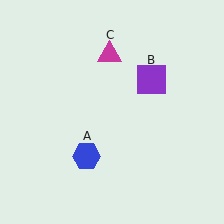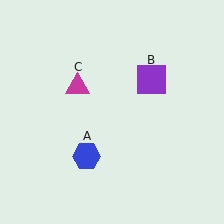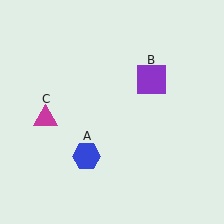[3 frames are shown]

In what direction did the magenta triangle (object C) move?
The magenta triangle (object C) moved down and to the left.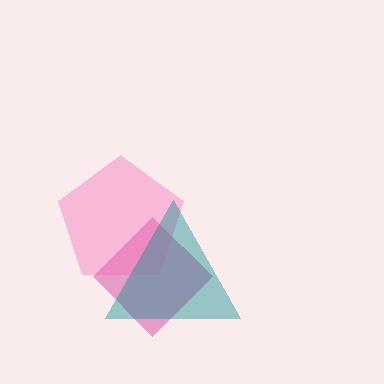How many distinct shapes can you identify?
There are 3 distinct shapes: a magenta diamond, a pink pentagon, a teal triangle.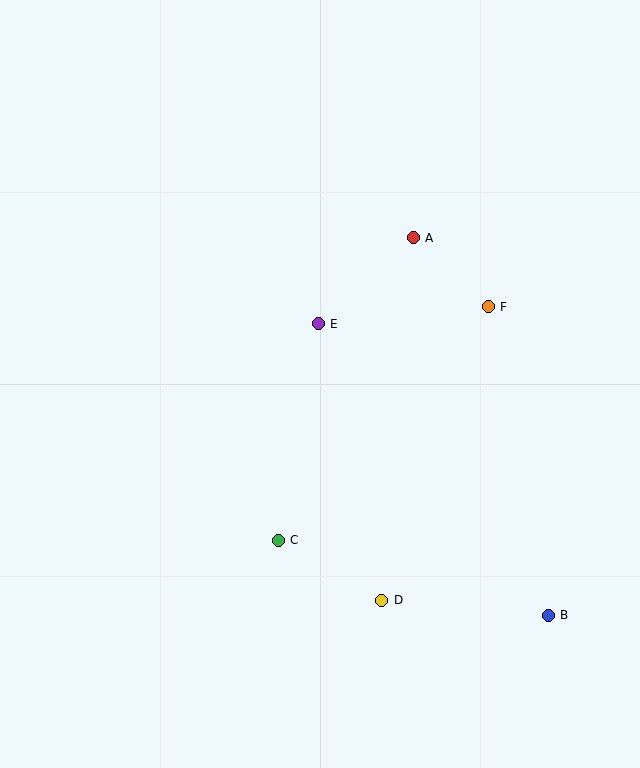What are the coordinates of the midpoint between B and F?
The midpoint between B and F is at (518, 461).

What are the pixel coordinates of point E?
Point E is at (318, 324).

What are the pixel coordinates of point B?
Point B is at (548, 615).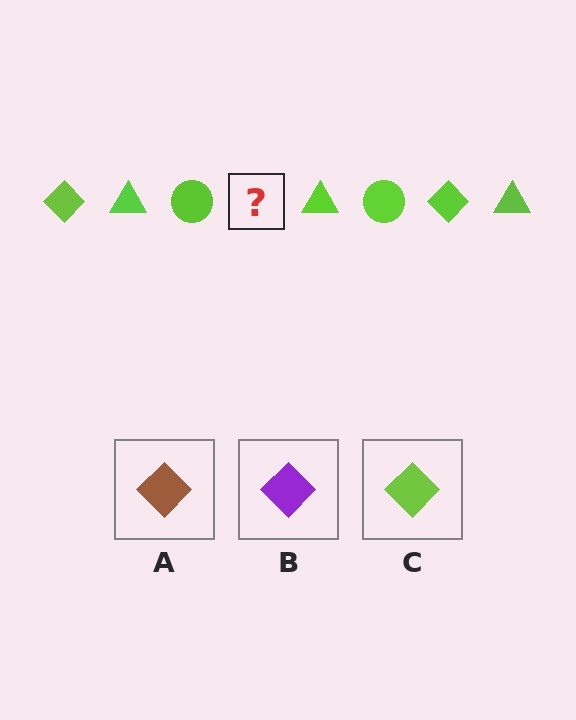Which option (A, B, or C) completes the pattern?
C.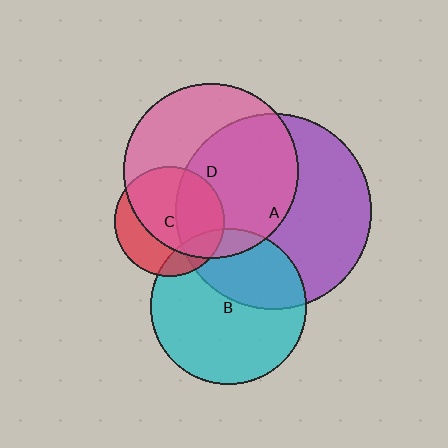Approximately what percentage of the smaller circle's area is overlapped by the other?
Approximately 15%.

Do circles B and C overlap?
Yes.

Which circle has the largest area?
Circle A (purple).